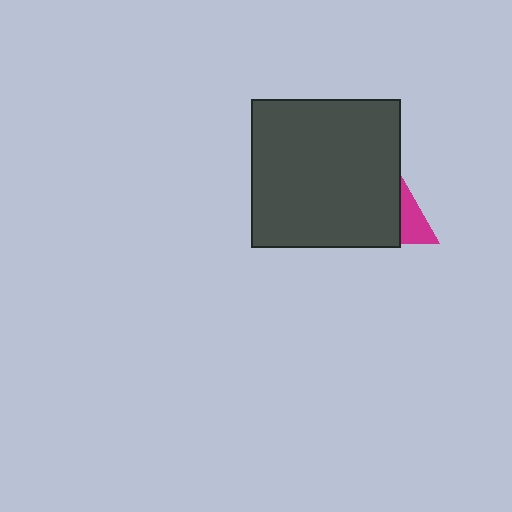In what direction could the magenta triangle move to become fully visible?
The magenta triangle could move right. That would shift it out from behind the dark gray square entirely.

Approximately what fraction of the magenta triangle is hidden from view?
Roughly 64% of the magenta triangle is hidden behind the dark gray square.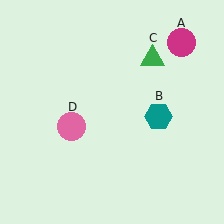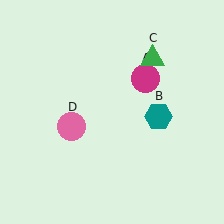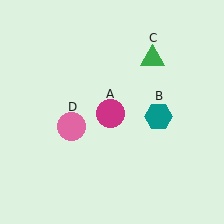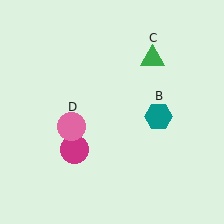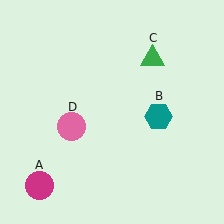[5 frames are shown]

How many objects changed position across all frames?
1 object changed position: magenta circle (object A).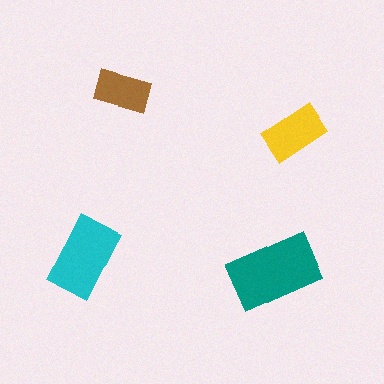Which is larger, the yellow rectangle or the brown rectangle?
The yellow one.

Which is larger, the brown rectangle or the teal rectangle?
The teal one.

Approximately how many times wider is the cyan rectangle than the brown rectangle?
About 1.5 times wider.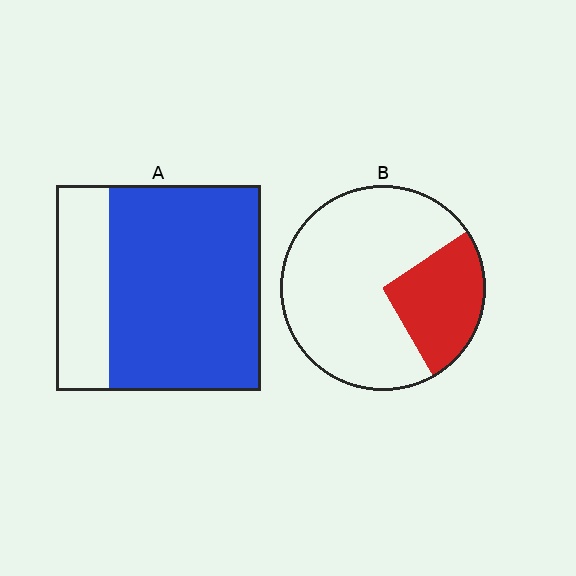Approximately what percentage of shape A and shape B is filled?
A is approximately 75% and B is approximately 25%.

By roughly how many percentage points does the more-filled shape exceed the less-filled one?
By roughly 50 percentage points (A over B).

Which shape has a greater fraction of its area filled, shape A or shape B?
Shape A.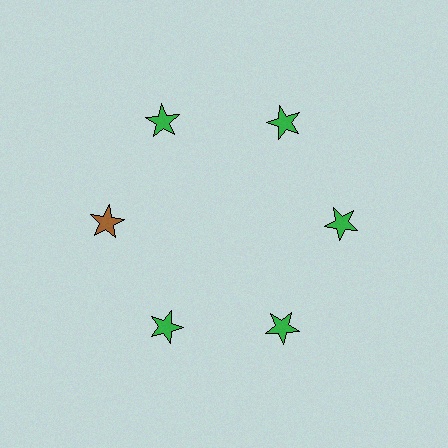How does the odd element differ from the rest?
It has a different color: brown instead of green.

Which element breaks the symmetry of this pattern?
The brown star at roughly the 9 o'clock position breaks the symmetry. All other shapes are green stars.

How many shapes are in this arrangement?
There are 6 shapes arranged in a ring pattern.